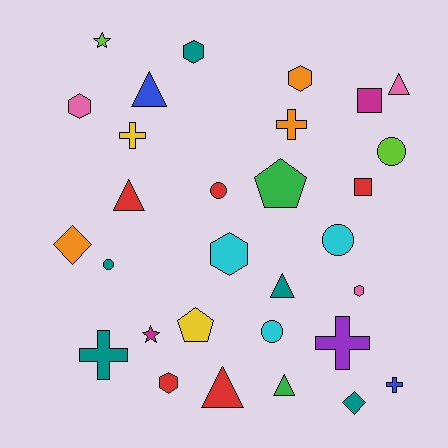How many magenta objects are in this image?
There are 2 magenta objects.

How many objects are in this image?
There are 30 objects.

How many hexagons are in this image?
There are 6 hexagons.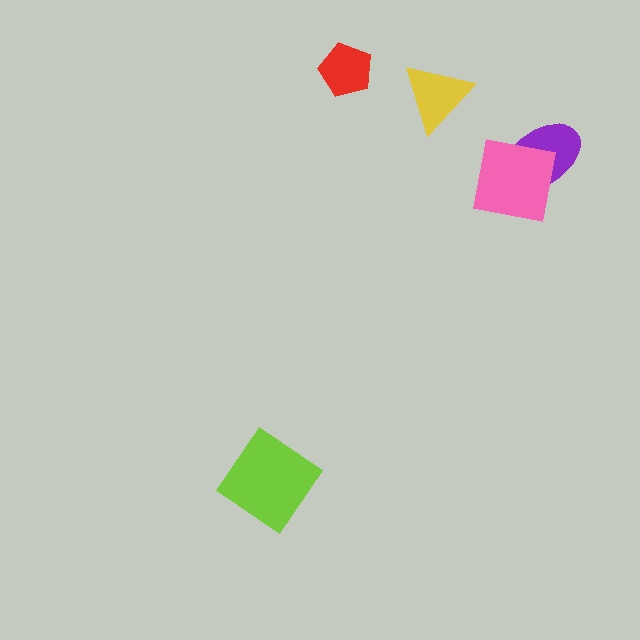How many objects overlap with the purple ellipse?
1 object overlaps with the purple ellipse.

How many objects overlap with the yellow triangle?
0 objects overlap with the yellow triangle.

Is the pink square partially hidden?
No, no other shape covers it.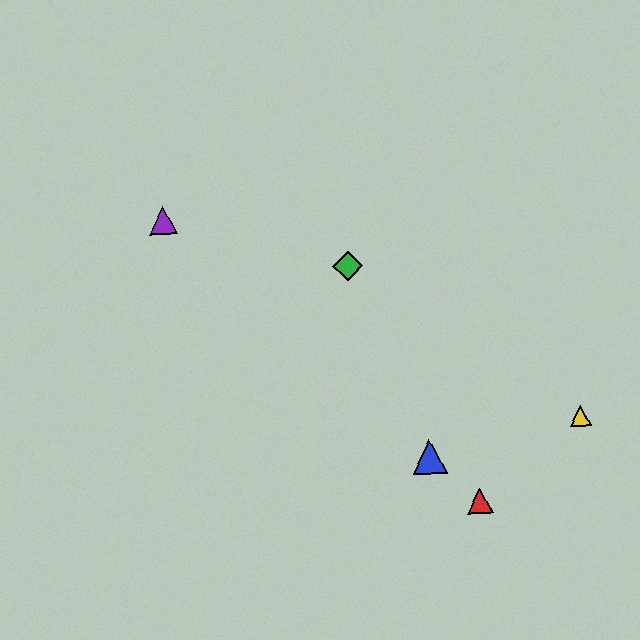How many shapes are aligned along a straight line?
3 shapes (the red triangle, the blue triangle, the purple triangle) are aligned along a straight line.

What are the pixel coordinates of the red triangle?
The red triangle is at (480, 501).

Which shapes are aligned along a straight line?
The red triangle, the blue triangle, the purple triangle are aligned along a straight line.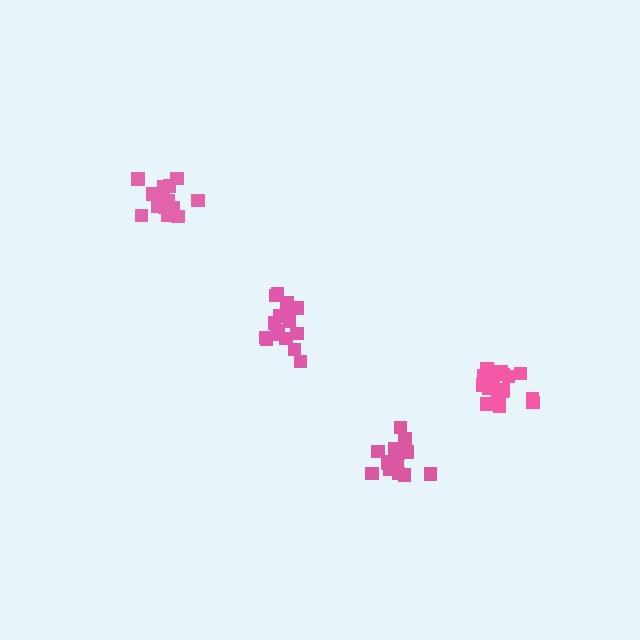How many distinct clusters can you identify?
There are 4 distinct clusters.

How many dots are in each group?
Group 1: 19 dots, Group 2: 16 dots, Group 3: 17 dots, Group 4: 15 dots (67 total).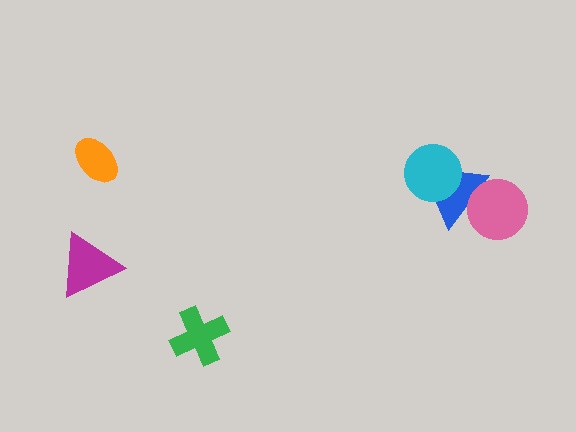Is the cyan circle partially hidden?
No, no other shape covers it.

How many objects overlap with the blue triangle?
2 objects overlap with the blue triangle.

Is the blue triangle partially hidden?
Yes, it is partially covered by another shape.